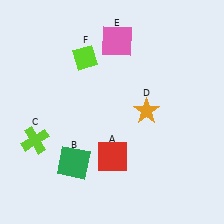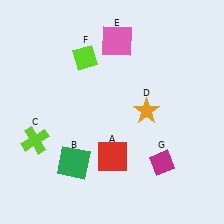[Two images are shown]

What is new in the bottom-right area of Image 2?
A magenta diamond (G) was added in the bottom-right area of Image 2.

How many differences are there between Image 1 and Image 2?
There is 1 difference between the two images.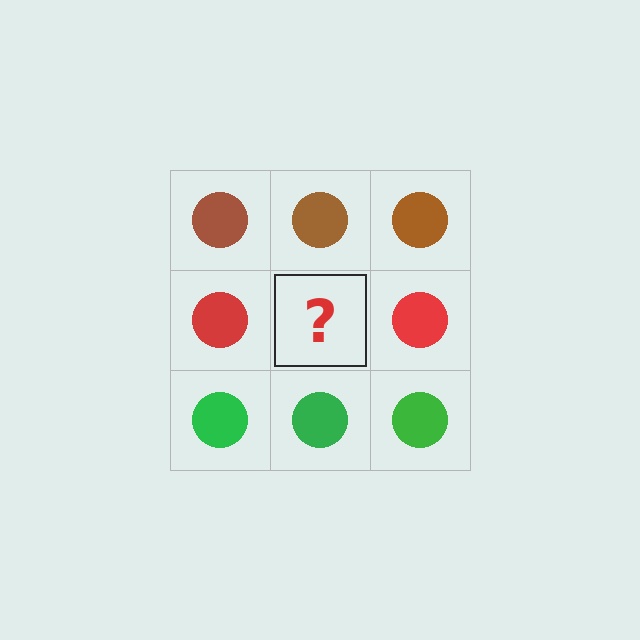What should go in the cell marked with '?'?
The missing cell should contain a red circle.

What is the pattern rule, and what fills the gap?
The rule is that each row has a consistent color. The gap should be filled with a red circle.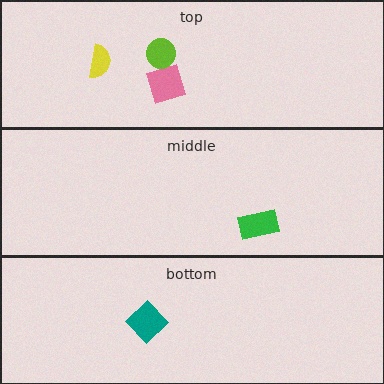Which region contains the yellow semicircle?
The top region.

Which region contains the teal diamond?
The bottom region.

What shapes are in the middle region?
The green rectangle.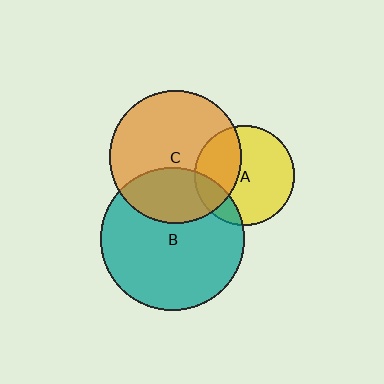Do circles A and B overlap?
Yes.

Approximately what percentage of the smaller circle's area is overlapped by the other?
Approximately 15%.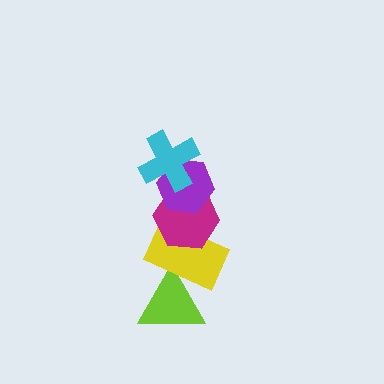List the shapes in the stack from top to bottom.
From top to bottom: the cyan cross, the purple hexagon, the magenta hexagon, the yellow rectangle, the lime triangle.